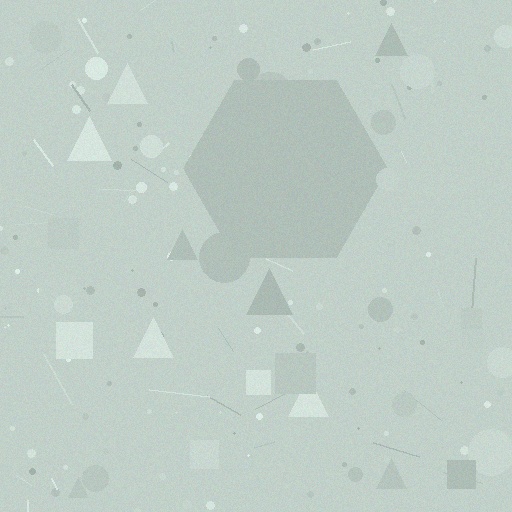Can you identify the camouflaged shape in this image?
The camouflaged shape is a hexagon.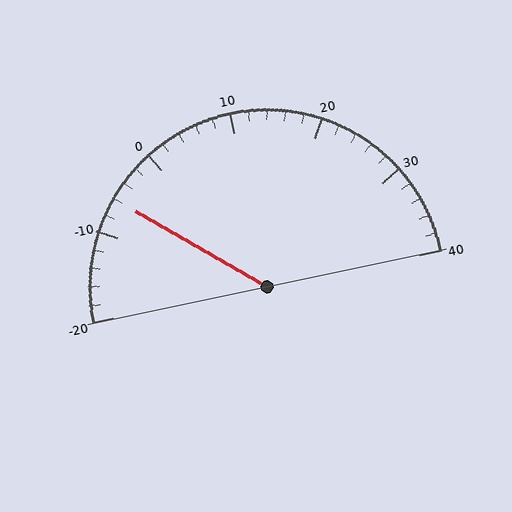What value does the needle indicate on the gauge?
The needle indicates approximately -6.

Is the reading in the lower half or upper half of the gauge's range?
The reading is in the lower half of the range (-20 to 40).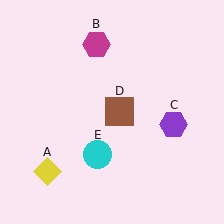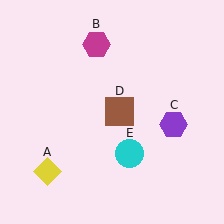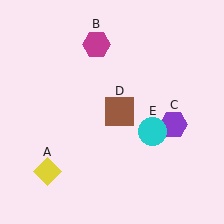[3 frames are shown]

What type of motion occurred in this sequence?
The cyan circle (object E) rotated counterclockwise around the center of the scene.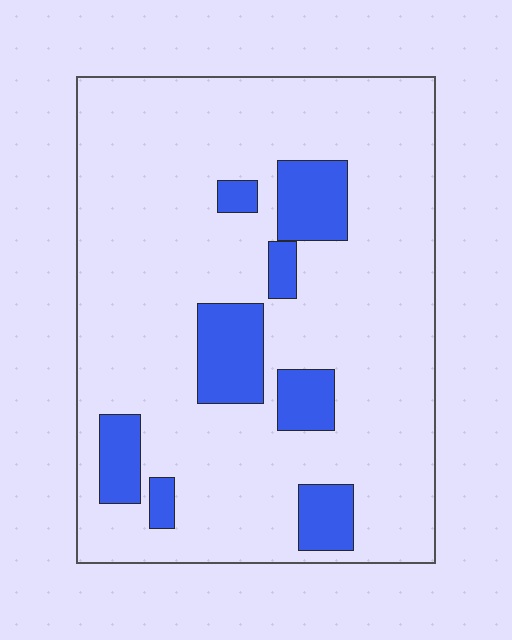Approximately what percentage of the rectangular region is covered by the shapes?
Approximately 15%.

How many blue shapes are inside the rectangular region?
8.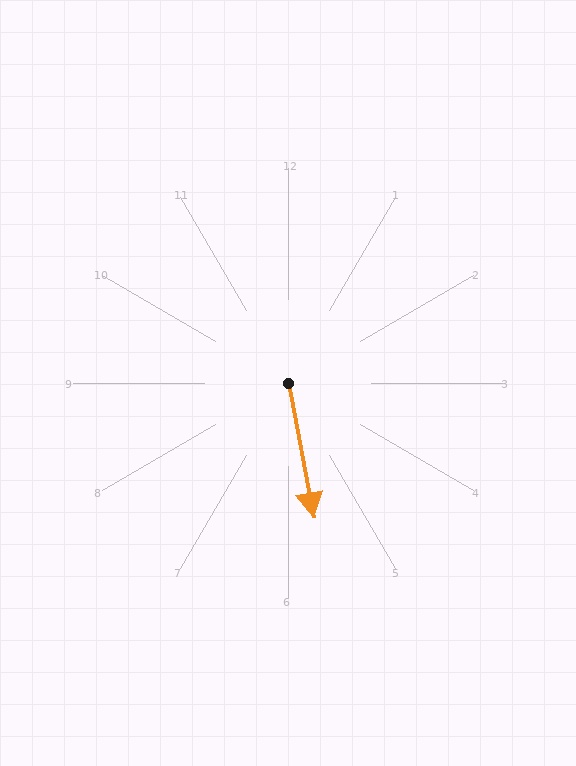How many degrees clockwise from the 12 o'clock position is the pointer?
Approximately 169 degrees.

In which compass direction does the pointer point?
South.